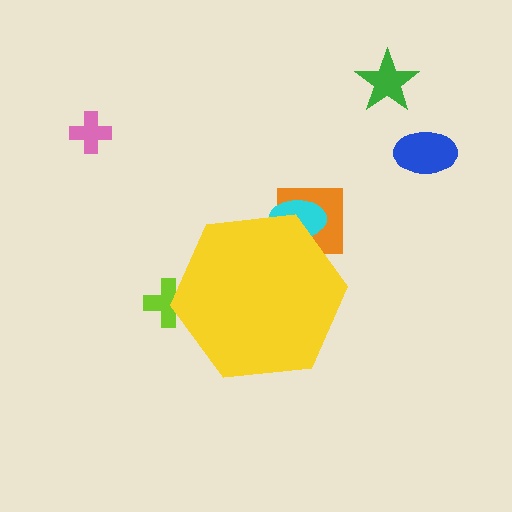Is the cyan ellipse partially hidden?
Yes, the cyan ellipse is partially hidden behind the yellow hexagon.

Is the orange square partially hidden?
Yes, the orange square is partially hidden behind the yellow hexagon.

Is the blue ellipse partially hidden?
No, the blue ellipse is fully visible.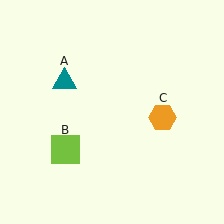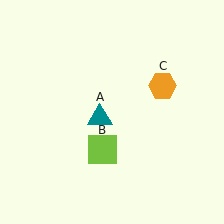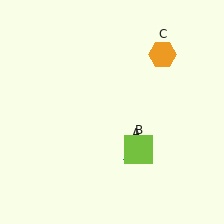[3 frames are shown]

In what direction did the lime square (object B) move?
The lime square (object B) moved right.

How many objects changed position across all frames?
3 objects changed position: teal triangle (object A), lime square (object B), orange hexagon (object C).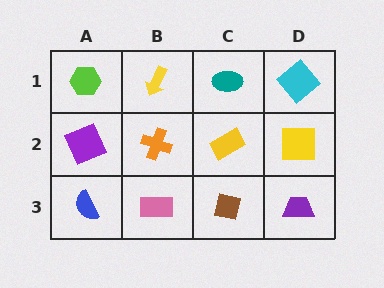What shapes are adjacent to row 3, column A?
A purple square (row 2, column A), a pink rectangle (row 3, column B).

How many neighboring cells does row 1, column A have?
2.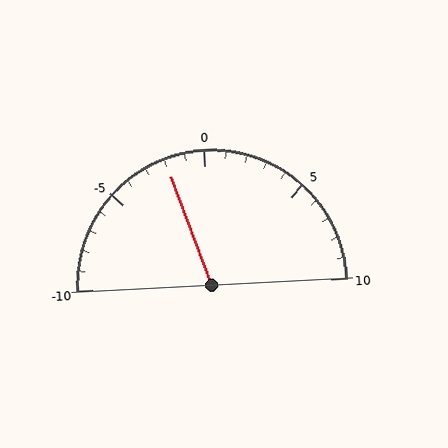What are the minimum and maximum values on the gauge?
The gauge ranges from -10 to 10.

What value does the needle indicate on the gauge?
The needle indicates approximately -2.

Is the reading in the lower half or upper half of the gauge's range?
The reading is in the lower half of the range (-10 to 10).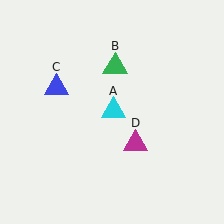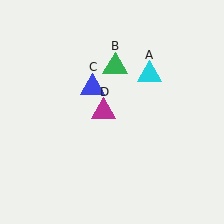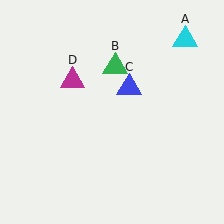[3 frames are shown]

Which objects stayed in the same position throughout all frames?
Green triangle (object B) remained stationary.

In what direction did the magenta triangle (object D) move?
The magenta triangle (object D) moved up and to the left.